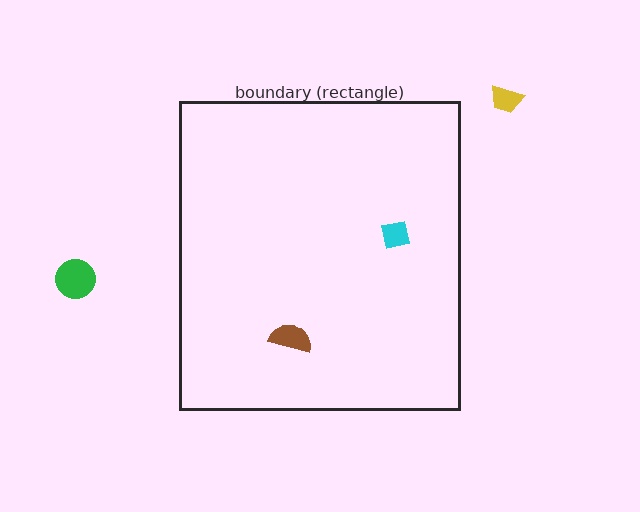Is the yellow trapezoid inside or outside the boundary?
Outside.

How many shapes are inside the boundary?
2 inside, 2 outside.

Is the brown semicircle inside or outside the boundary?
Inside.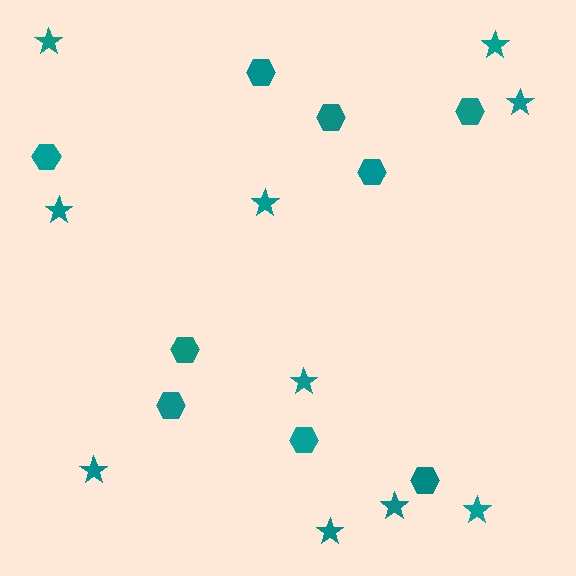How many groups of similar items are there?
There are 2 groups: one group of hexagons (9) and one group of stars (10).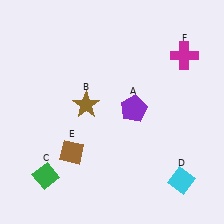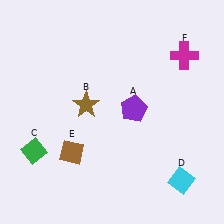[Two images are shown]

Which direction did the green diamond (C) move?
The green diamond (C) moved up.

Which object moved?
The green diamond (C) moved up.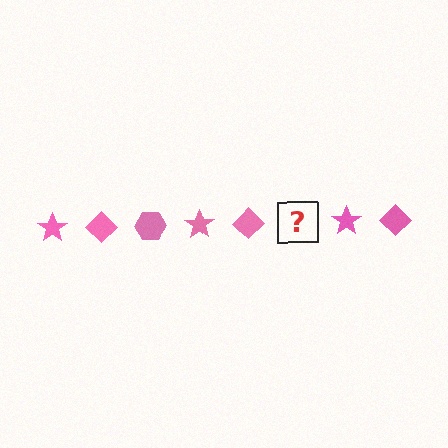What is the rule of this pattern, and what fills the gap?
The rule is that the pattern cycles through star, diamond, hexagon shapes in pink. The gap should be filled with a pink hexagon.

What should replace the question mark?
The question mark should be replaced with a pink hexagon.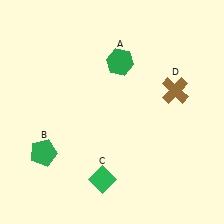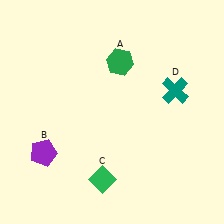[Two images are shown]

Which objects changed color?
B changed from green to purple. D changed from brown to teal.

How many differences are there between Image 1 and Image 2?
There are 2 differences between the two images.